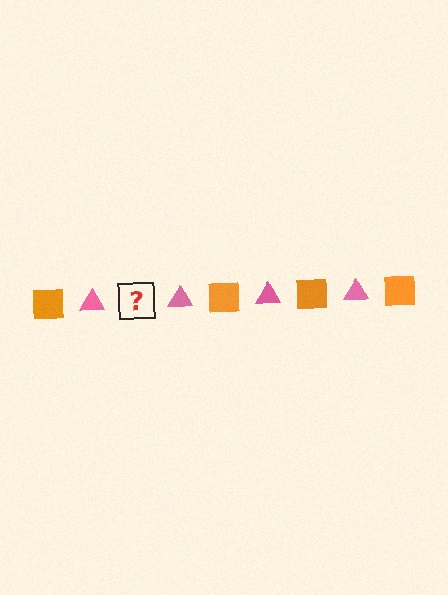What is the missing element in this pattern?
The missing element is an orange square.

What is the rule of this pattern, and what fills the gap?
The rule is that the pattern alternates between orange square and pink triangle. The gap should be filled with an orange square.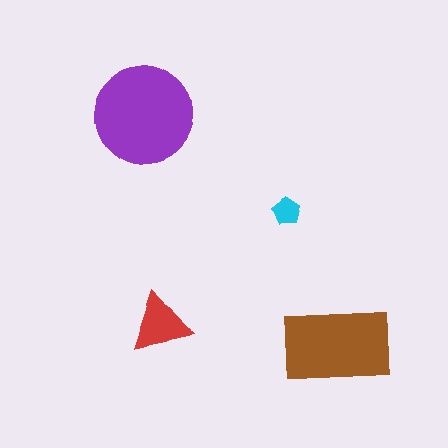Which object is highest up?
The purple circle is topmost.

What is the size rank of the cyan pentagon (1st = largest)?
4th.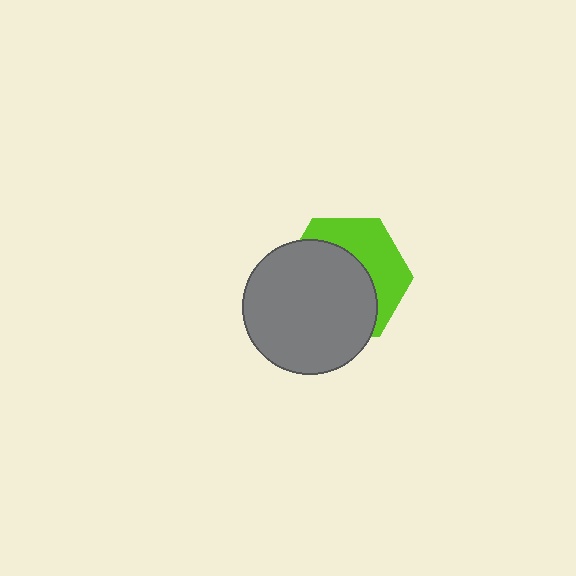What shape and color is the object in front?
The object in front is a gray circle.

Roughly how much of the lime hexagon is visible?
A small part of it is visible (roughly 40%).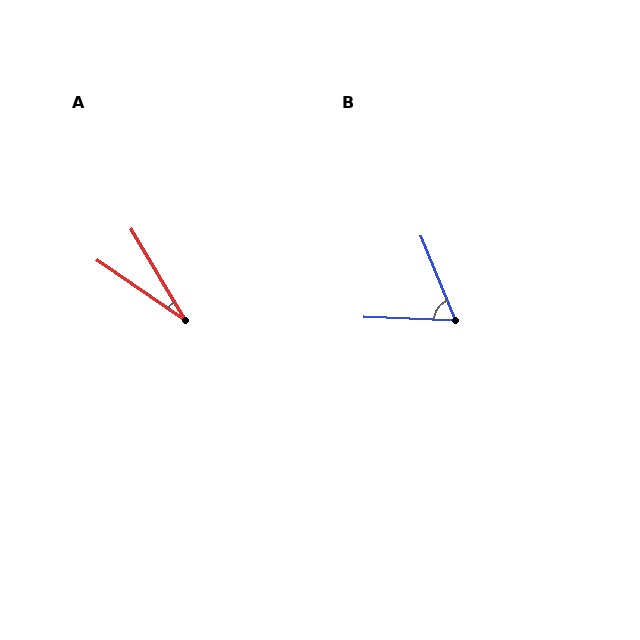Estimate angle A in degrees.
Approximately 25 degrees.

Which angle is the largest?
B, at approximately 66 degrees.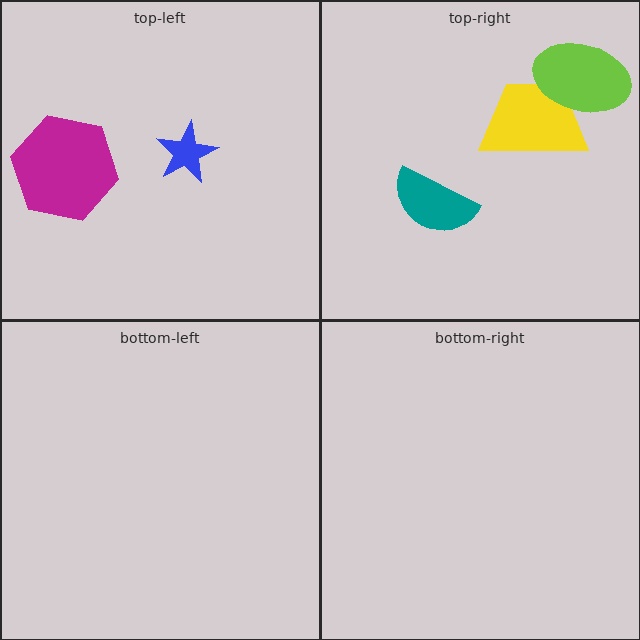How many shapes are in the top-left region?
2.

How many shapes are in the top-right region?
3.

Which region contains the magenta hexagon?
The top-left region.